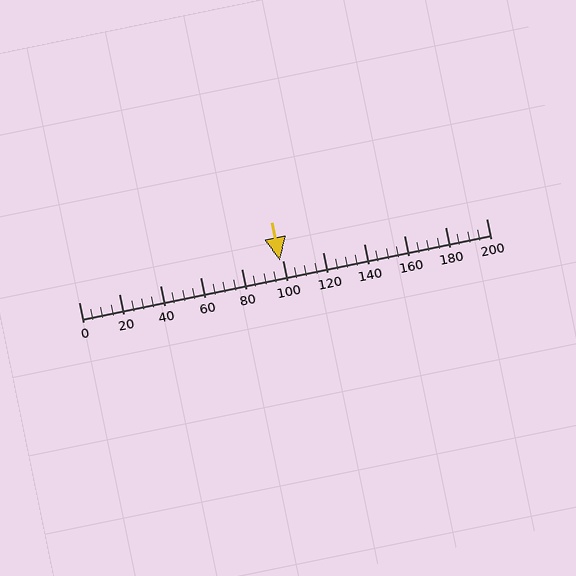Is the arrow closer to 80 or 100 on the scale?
The arrow is closer to 100.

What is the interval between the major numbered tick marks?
The major tick marks are spaced 20 units apart.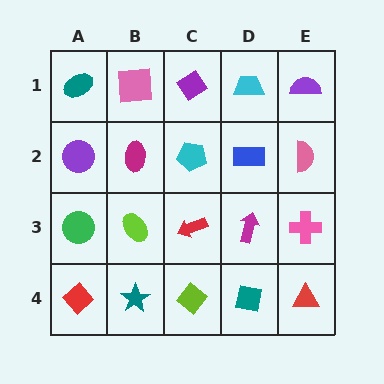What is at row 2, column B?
A magenta ellipse.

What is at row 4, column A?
A red diamond.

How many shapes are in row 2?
5 shapes.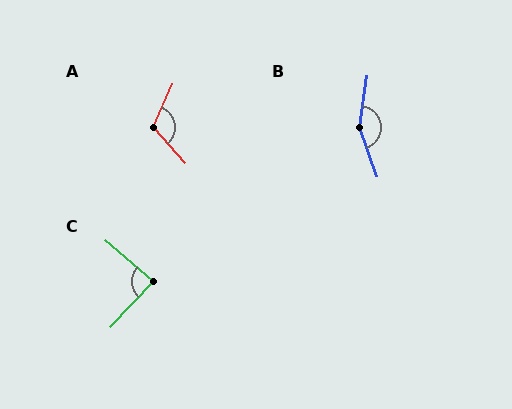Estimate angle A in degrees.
Approximately 114 degrees.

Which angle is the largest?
B, at approximately 153 degrees.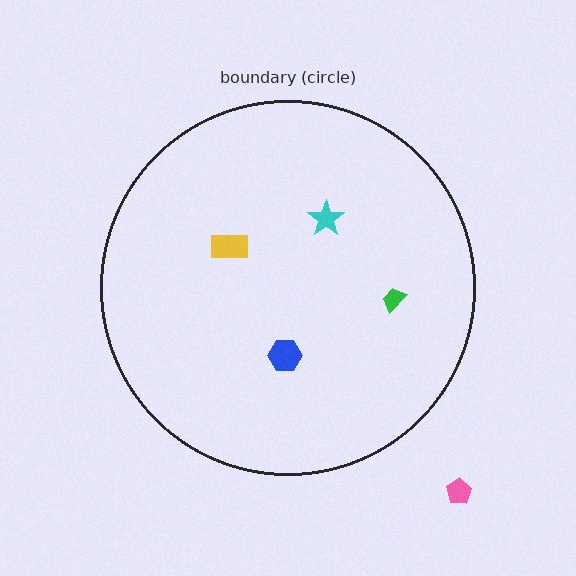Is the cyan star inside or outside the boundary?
Inside.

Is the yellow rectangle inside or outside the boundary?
Inside.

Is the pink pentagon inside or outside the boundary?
Outside.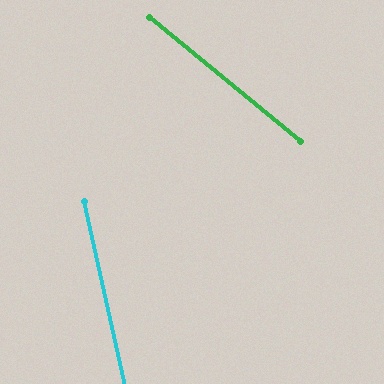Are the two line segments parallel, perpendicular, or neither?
Neither parallel nor perpendicular — they differ by about 38°.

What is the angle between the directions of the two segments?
Approximately 38 degrees.